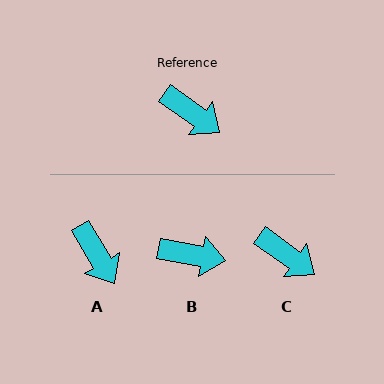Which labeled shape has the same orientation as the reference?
C.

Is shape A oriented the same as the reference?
No, it is off by about 24 degrees.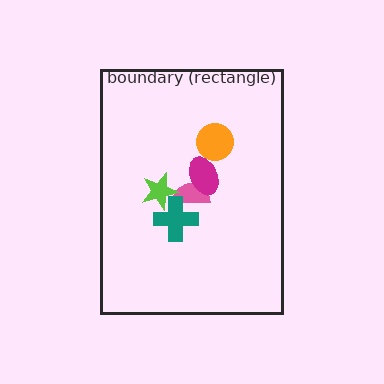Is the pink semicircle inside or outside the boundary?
Inside.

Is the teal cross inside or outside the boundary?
Inside.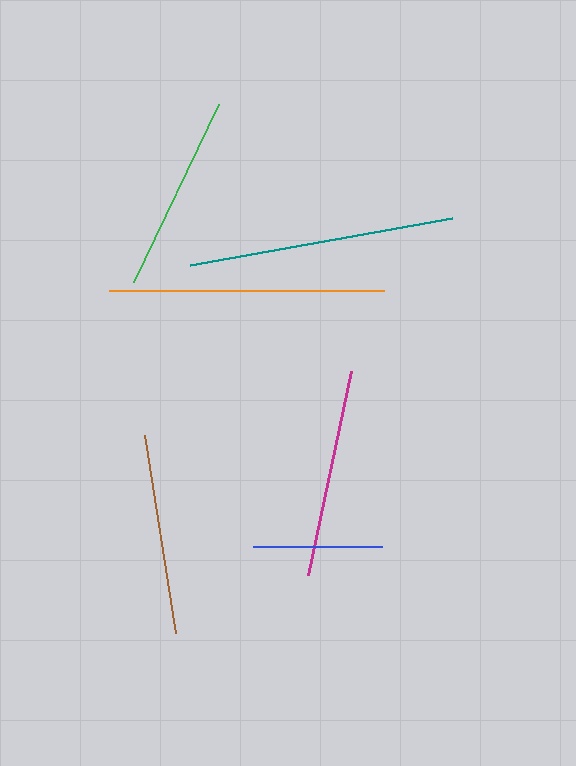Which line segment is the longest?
The orange line is the longest at approximately 275 pixels.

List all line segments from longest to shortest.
From longest to shortest: orange, teal, magenta, brown, green, blue.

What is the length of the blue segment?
The blue segment is approximately 128 pixels long.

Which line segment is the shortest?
The blue line is the shortest at approximately 128 pixels.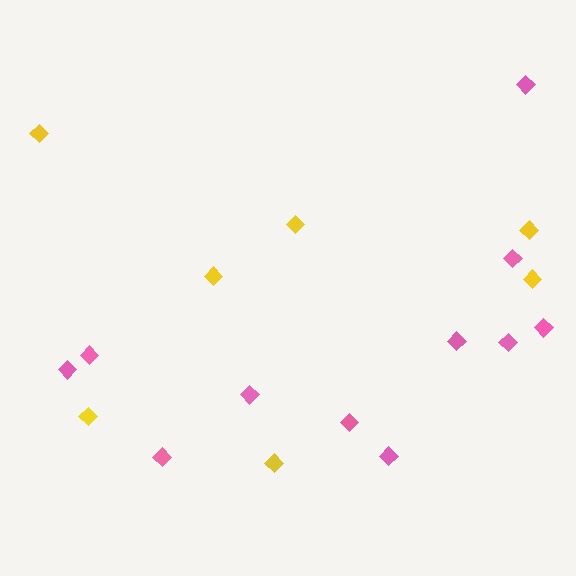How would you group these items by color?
There are 2 groups: one group of pink diamonds (11) and one group of yellow diamonds (7).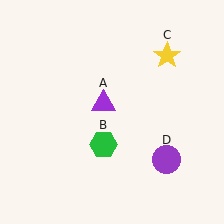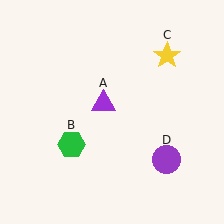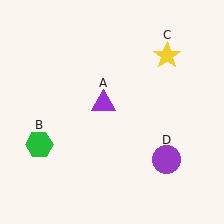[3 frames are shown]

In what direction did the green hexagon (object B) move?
The green hexagon (object B) moved left.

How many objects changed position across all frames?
1 object changed position: green hexagon (object B).